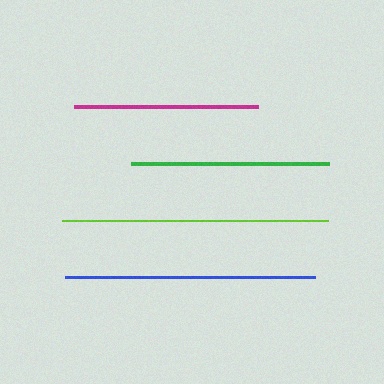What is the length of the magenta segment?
The magenta segment is approximately 184 pixels long.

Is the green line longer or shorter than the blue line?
The blue line is longer than the green line.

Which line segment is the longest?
The lime line is the longest at approximately 266 pixels.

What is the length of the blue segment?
The blue segment is approximately 250 pixels long.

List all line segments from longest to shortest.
From longest to shortest: lime, blue, green, magenta.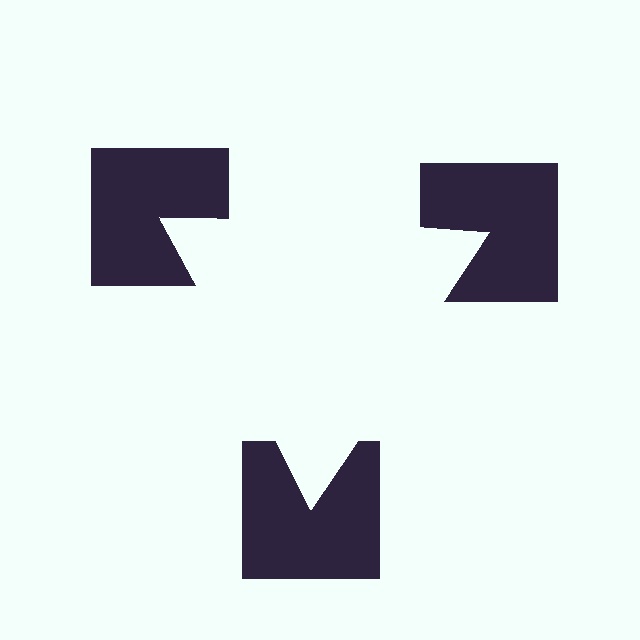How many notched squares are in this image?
There are 3 — one at each vertex of the illusory triangle.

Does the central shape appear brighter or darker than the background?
It typically appears slightly brighter than the background, even though no actual brightness change is drawn.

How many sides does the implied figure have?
3 sides.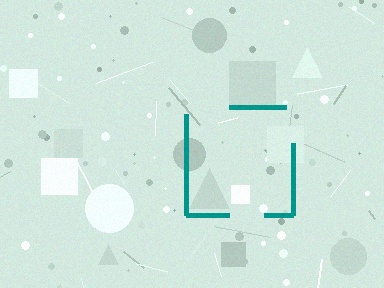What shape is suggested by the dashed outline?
The dashed outline suggests a square.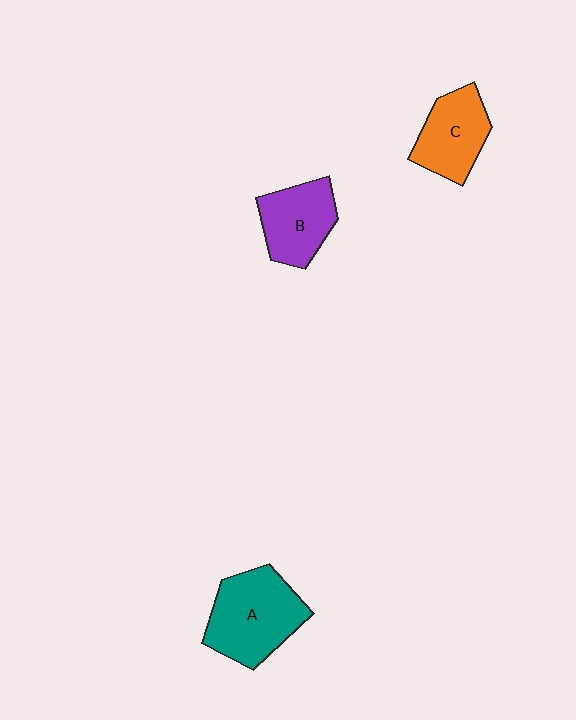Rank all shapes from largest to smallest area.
From largest to smallest: A (teal), C (orange), B (purple).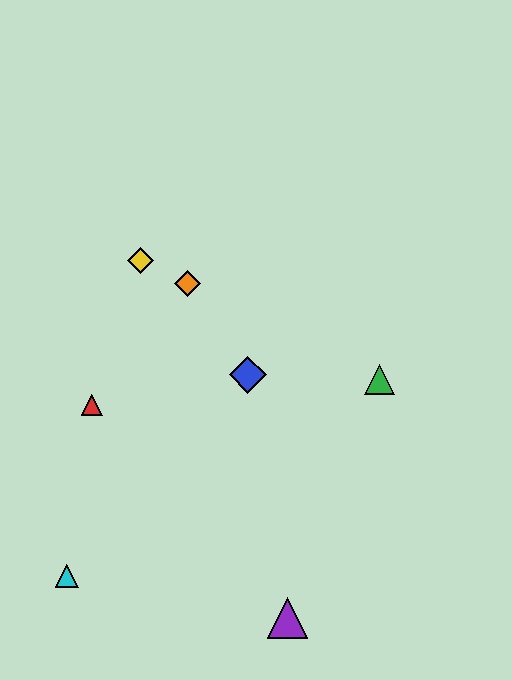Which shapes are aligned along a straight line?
The green triangle, the yellow diamond, the orange diamond are aligned along a straight line.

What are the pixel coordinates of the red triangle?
The red triangle is at (92, 405).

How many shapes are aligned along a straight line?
3 shapes (the green triangle, the yellow diamond, the orange diamond) are aligned along a straight line.